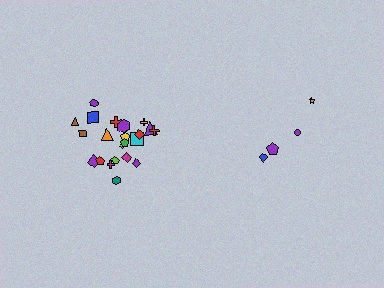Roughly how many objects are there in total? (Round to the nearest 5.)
Roughly 25 objects in total.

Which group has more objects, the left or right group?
The left group.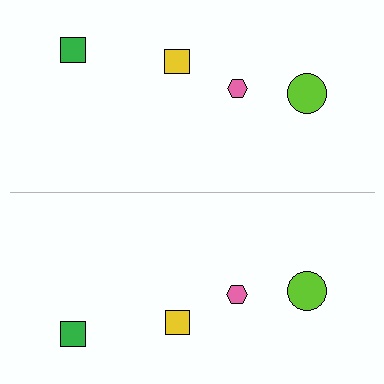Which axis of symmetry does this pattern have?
The pattern has a horizontal axis of symmetry running through the center of the image.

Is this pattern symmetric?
Yes, this pattern has bilateral (reflection) symmetry.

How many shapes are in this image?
There are 8 shapes in this image.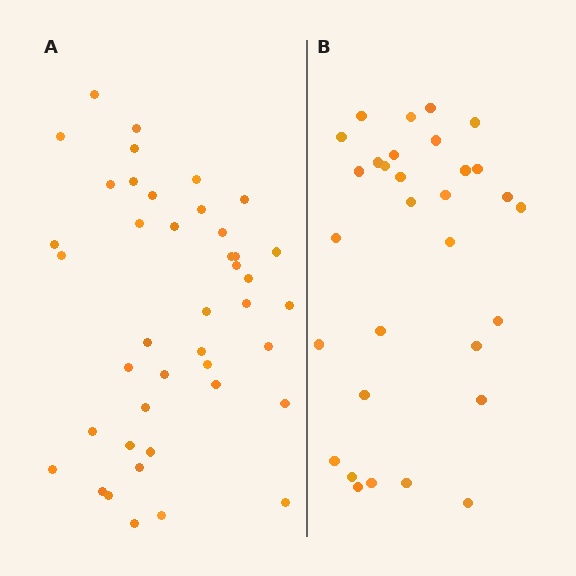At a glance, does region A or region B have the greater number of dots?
Region A (the left region) has more dots.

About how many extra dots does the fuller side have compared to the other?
Region A has roughly 12 or so more dots than region B.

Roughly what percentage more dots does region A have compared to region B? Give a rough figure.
About 35% more.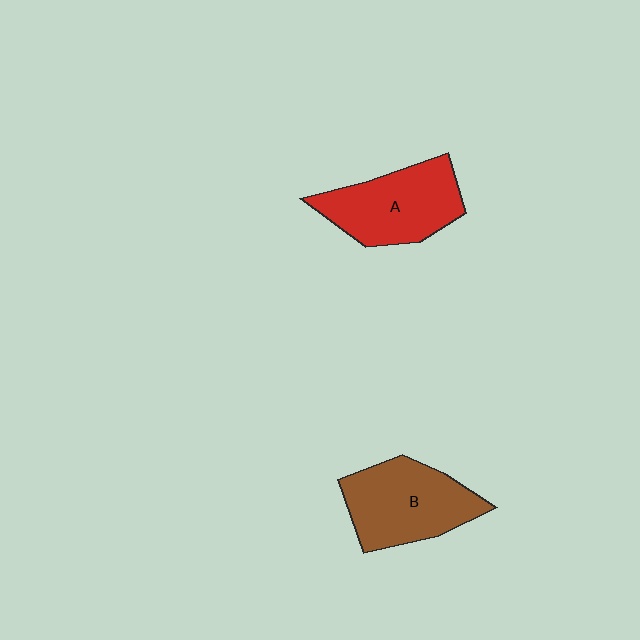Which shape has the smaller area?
Shape A (red).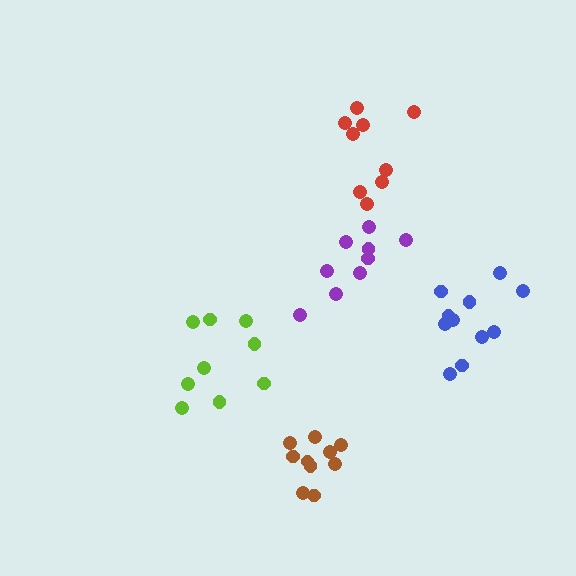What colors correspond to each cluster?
The clusters are colored: lime, brown, purple, red, blue.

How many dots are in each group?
Group 1: 9 dots, Group 2: 10 dots, Group 3: 9 dots, Group 4: 9 dots, Group 5: 11 dots (48 total).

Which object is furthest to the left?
The lime cluster is leftmost.